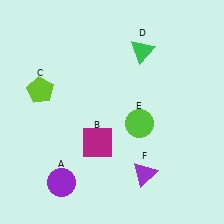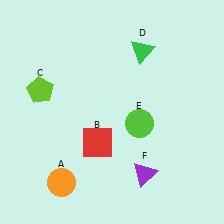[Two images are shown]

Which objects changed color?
A changed from purple to orange. B changed from magenta to red.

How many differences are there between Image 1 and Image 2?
There are 2 differences between the two images.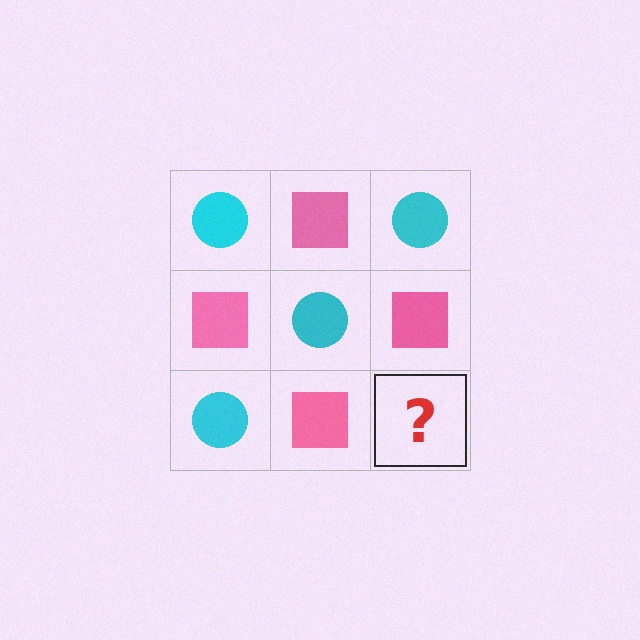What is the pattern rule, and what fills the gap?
The rule is that it alternates cyan circle and pink square in a checkerboard pattern. The gap should be filled with a cyan circle.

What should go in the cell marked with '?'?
The missing cell should contain a cyan circle.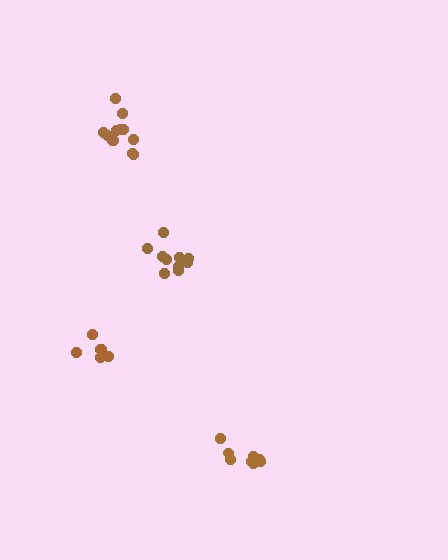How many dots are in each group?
Group 1: 8 dots, Group 2: 10 dots, Group 3: 12 dots, Group 4: 6 dots (36 total).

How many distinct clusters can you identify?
There are 4 distinct clusters.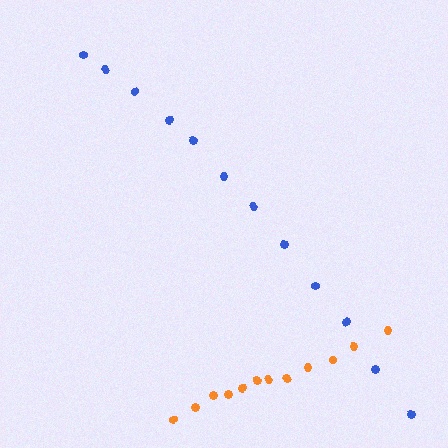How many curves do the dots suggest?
There are 2 distinct paths.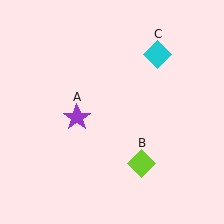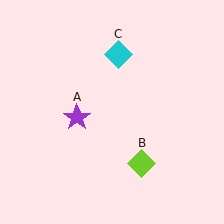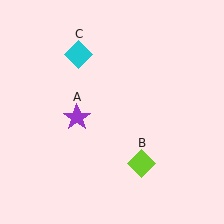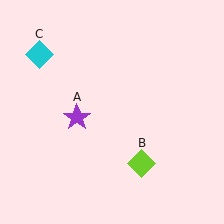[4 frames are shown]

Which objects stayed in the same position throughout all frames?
Purple star (object A) and lime diamond (object B) remained stationary.